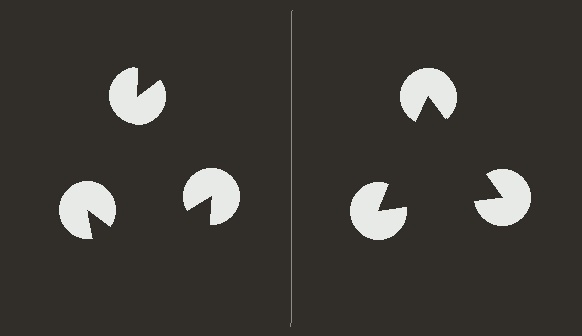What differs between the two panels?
The pac-man discs are positioned identically on both sides; only the wedge orientations differ. On the right they align to a triangle; on the left they are misaligned.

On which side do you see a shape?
An illusory triangle appears on the right side. On the left side the wedge cuts are rotated, so no coherent shape forms.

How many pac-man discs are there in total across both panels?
6 — 3 on each side.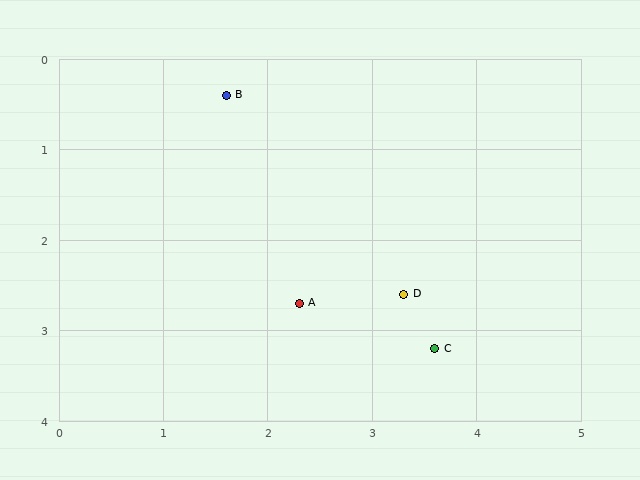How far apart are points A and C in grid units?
Points A and C are about 1.4 grid units apart.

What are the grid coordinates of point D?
Point D is at approximately (3.3, 2.6).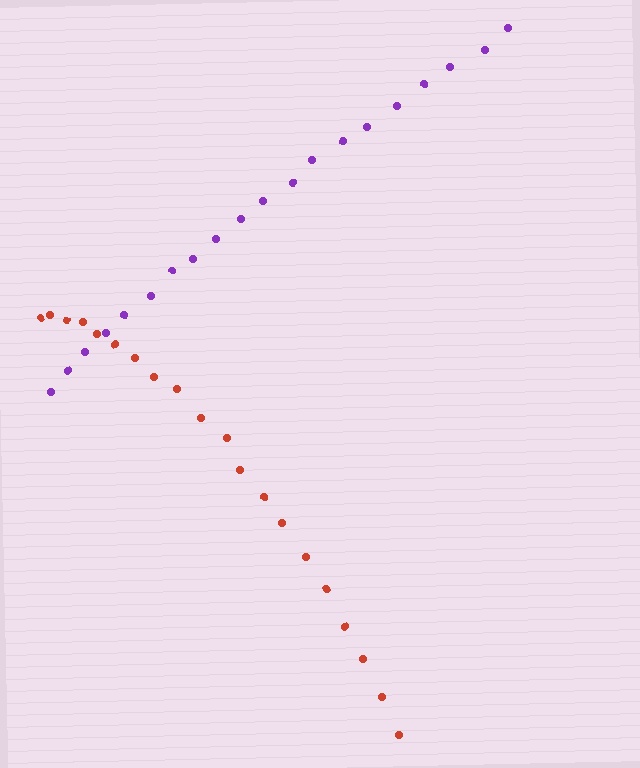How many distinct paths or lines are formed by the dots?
There are 2 distinct paths.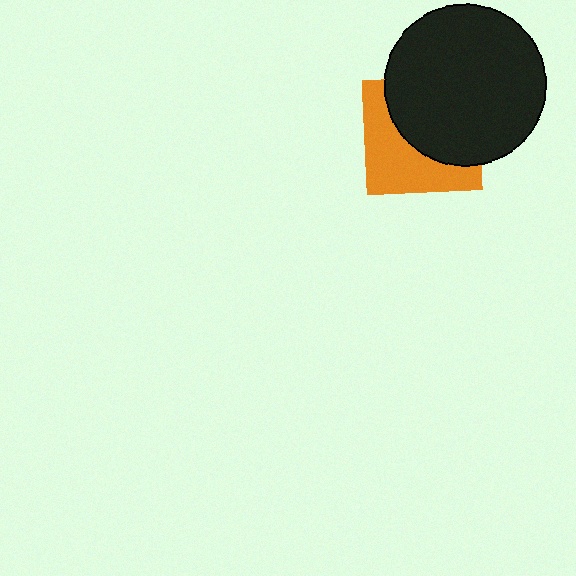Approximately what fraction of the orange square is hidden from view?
Roughly 54% of the orange square is hidden behind the black circle.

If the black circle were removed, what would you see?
You would see the complete orange square.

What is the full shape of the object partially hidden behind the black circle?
The partially hidden object is an orange square.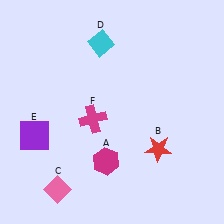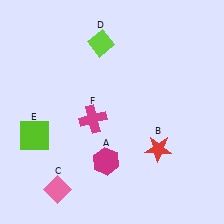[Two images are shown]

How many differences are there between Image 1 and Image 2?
There are 2 differences between the two images.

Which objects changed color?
D changed from cyan to lime. E changed from purple to lime.